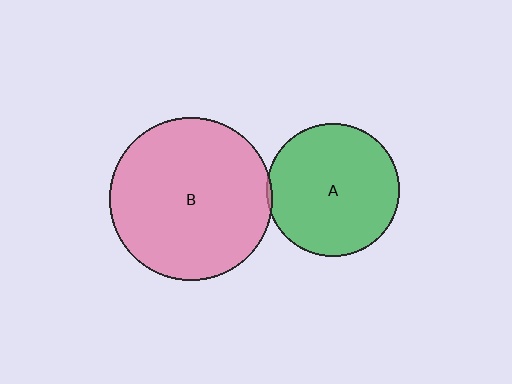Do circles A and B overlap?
Yes.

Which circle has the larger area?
Circle B (pink).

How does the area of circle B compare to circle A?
Approximately 1.5 times.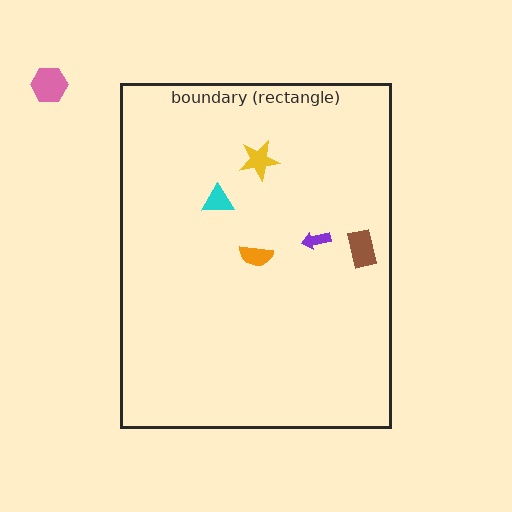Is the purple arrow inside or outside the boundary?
Inside.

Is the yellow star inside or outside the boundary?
Inside.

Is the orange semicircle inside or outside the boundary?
Inside.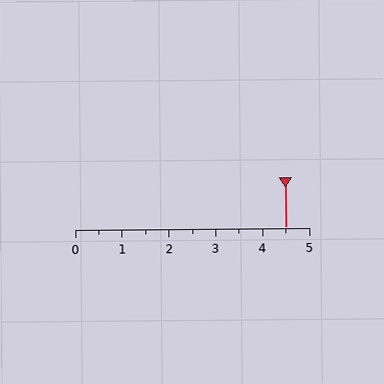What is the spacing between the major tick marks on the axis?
The major ticks are spaced 1 apart.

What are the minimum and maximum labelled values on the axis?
The axis runs from 0 to 5.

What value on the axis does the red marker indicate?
The marker indicates approximately 4.5.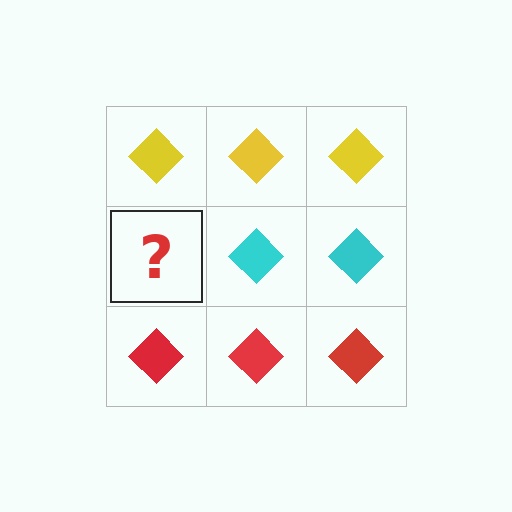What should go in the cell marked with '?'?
The missing cell should contain a cyan diamond.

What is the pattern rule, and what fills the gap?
The rule is that each row has a consistent color. The gap should be filled with a cyan diamond.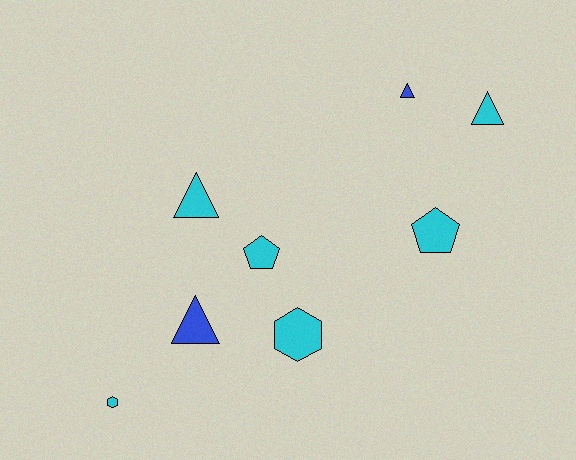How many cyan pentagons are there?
There are 2 cyan pentagons.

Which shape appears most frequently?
Triangle, with 4 objects.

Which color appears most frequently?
Cyan, with 6 objects.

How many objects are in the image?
There are 8 objects.